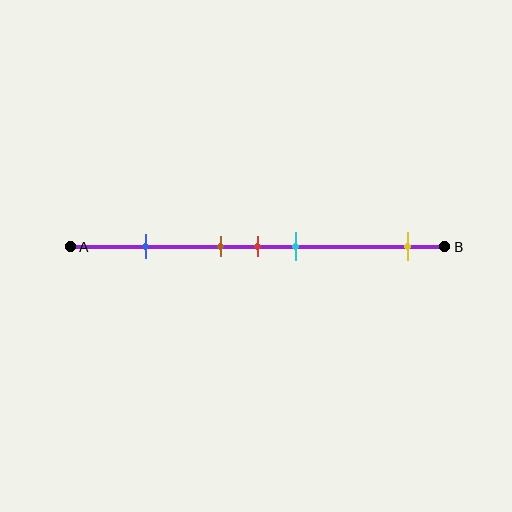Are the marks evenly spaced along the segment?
No, the marks are not evenly spaced.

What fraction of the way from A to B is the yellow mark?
The yellow mark is approximately 90% (0.9) of the way from A to B.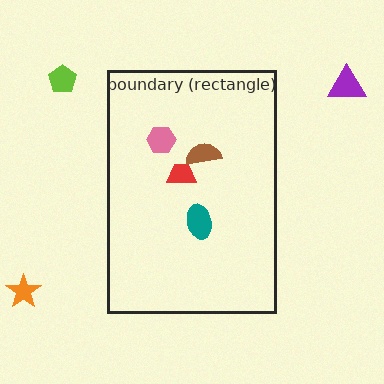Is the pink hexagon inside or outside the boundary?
Inside.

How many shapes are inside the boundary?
4 inside, 3 outside.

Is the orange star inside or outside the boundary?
Outside.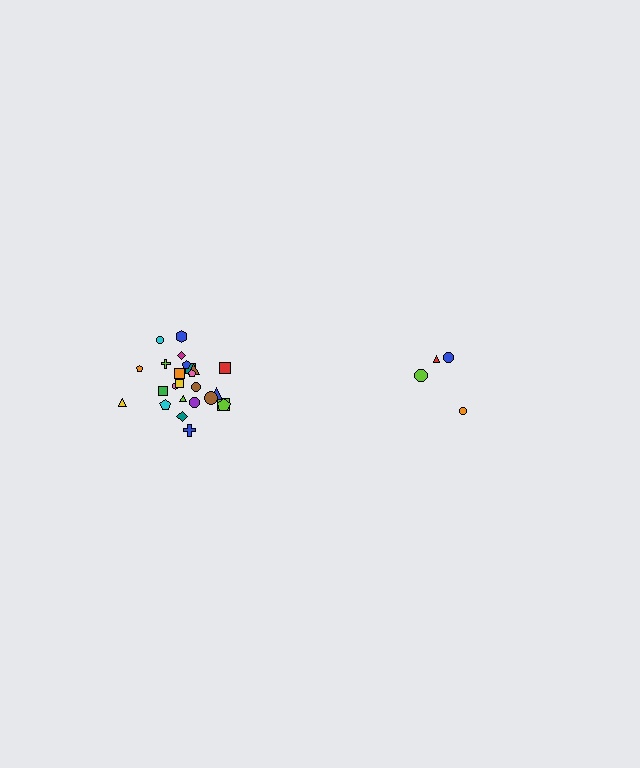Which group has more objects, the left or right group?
The left group.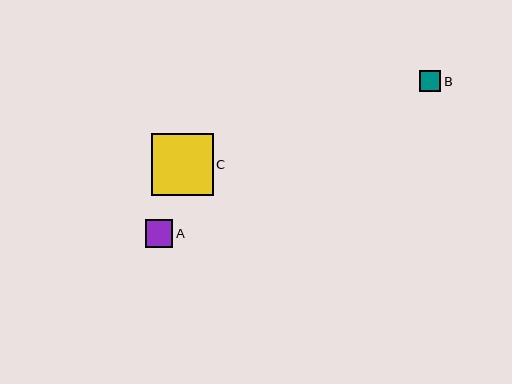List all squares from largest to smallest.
From largest to smallest: C, A, B.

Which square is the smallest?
Square B is the smallest with a size of approximately 21 pixels.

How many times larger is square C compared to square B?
Square C is approximately 2.9 times the size of square B.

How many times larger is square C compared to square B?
Square C is approximately 2.9 times the size of square B.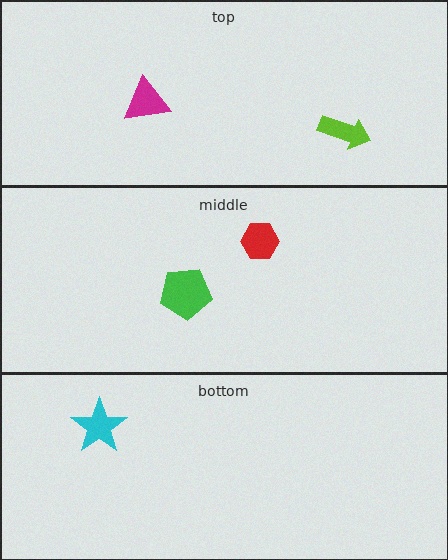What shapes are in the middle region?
The red hexagon, the green pentagon.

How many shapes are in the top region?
2.